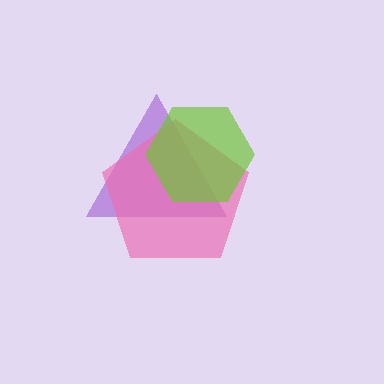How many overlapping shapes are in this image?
There are 3 overlapping shapes in the image.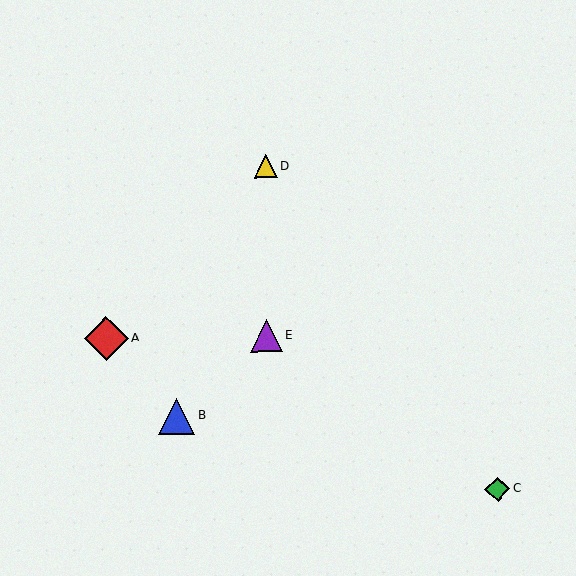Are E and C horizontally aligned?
No, E is at y≈336 and C is at y≈489.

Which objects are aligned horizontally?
Objects A, E are aligned horizontally.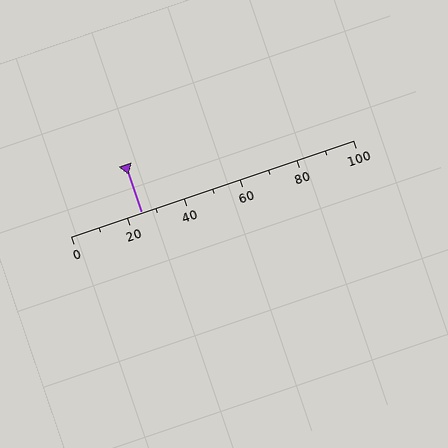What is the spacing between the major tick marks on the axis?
The major ticks are spaced 20 apart.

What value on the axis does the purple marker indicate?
The marker indicates approximately 25.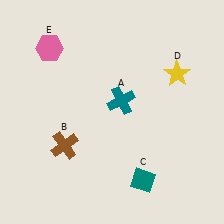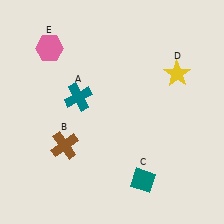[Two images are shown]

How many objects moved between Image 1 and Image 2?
1 object moved between the two images.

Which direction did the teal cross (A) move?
The teal cross (A) moved left.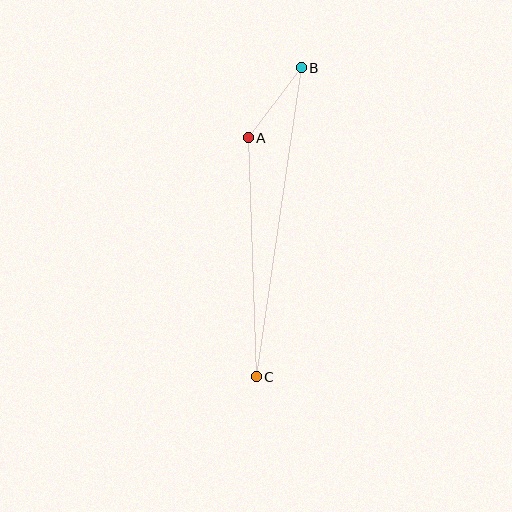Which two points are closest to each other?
Points A and B are closest to each other.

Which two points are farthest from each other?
Points B and C are farthest from each other.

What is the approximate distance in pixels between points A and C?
The distance between A and C is approximately 239 pixels.